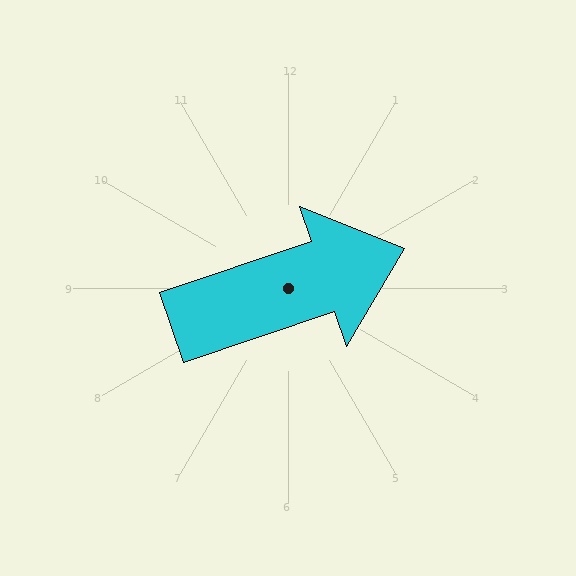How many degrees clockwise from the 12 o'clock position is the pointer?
Approximately 71 degrees.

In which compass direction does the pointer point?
East.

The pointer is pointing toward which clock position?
Roughly 2 o'clock.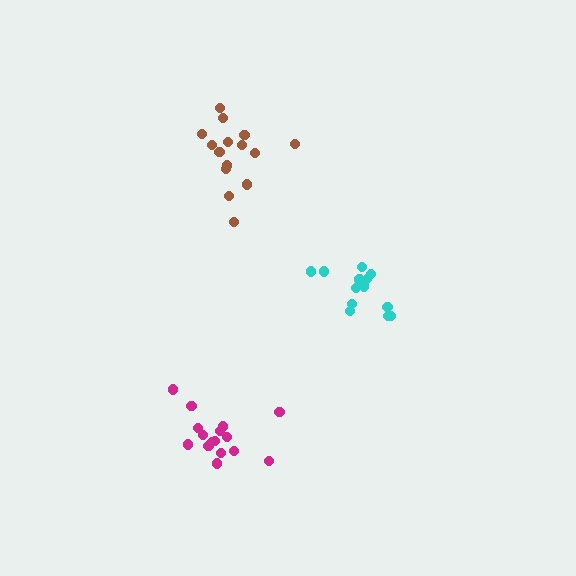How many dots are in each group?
Group 1: 14 dots, Group 2: 16 dots, Group 3: 15 dots (45 total).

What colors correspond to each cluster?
The clusters are colored: cyan, magenta, brown.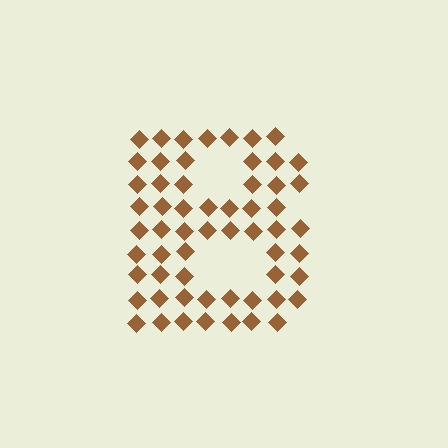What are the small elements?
The small elements are diamonds.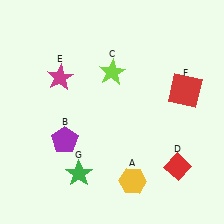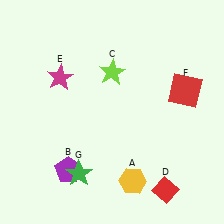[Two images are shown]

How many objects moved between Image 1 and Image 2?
2 objects moved between the two images.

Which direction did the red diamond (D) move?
The red diamond (D) moved down.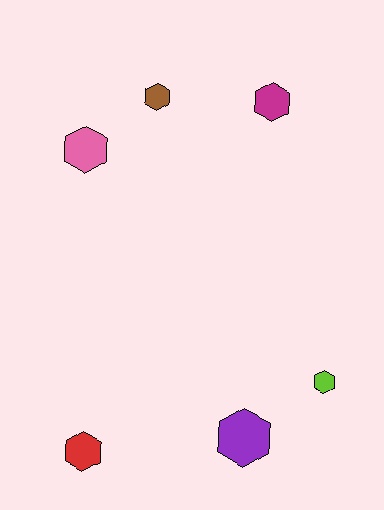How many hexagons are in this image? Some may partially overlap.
There are 6 hexagons.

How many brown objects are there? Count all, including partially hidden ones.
There is 1 brown object.